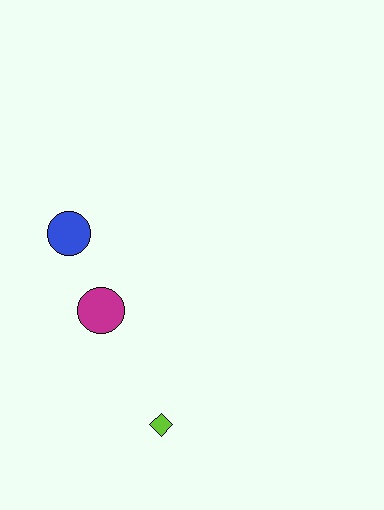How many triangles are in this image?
There are no triangles.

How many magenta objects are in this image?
There is 1 magenta object.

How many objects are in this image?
There are 3 objects.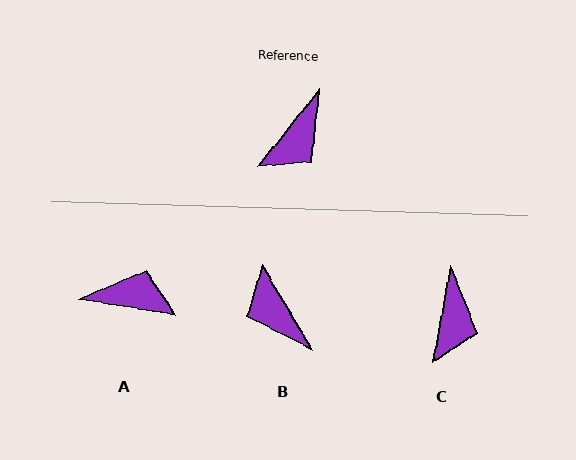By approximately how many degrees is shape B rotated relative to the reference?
Approximately 111 degrees clockwise.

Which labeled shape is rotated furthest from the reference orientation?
A, about 119 degrees away.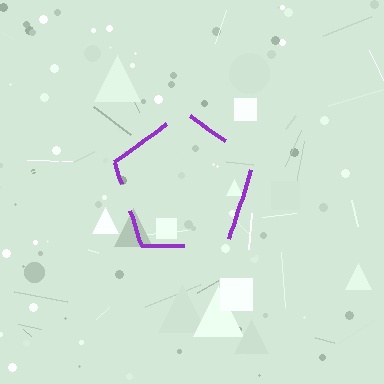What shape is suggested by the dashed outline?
The dashed outline suggests a pentagon.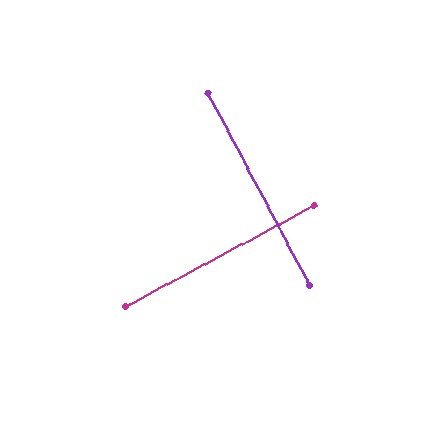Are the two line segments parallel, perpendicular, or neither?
Perpendicular — they meet at approximately 90°.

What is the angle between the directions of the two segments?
Approximately 90 degrees.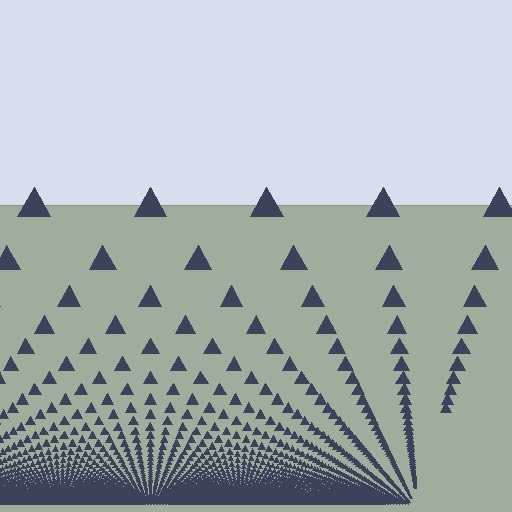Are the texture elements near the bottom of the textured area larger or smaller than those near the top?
Smaller. The gradient is inverted — elements near the bottom are smaller and denser.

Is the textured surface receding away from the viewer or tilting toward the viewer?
The surface appears to tilt toward the viewer. Texture elements get larger and sparser toward the top.